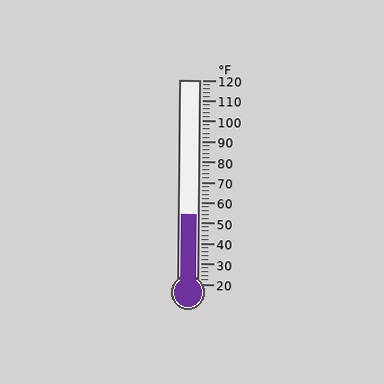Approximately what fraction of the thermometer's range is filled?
The thermometer is filled to approximately 35% of its range.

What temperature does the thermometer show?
The thermometer shows approximately 54°F.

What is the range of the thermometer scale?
The thermometer scale ranges from 20°F to 120°F.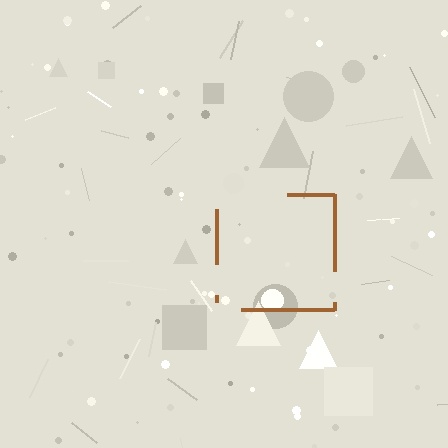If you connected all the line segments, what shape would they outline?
They would outline a square.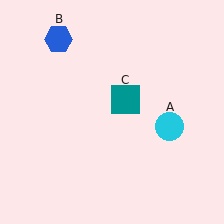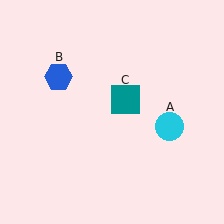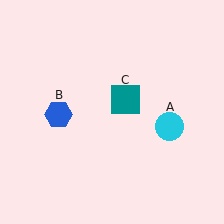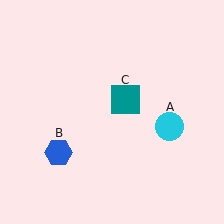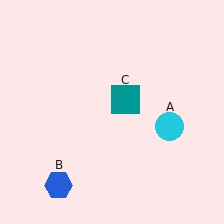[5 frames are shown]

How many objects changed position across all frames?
1 object changed position: blue hexagon (object B).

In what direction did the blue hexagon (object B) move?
The blue hexagon (object B) moved down.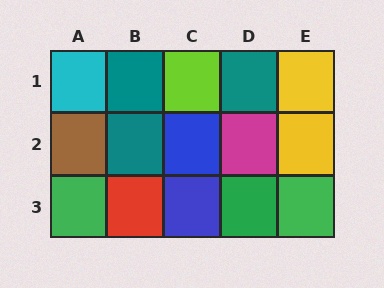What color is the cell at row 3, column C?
Blue.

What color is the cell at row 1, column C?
Lime.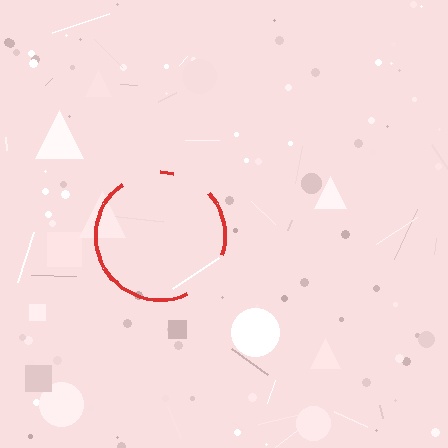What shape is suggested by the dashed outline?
The dashed outline suggests a circle.